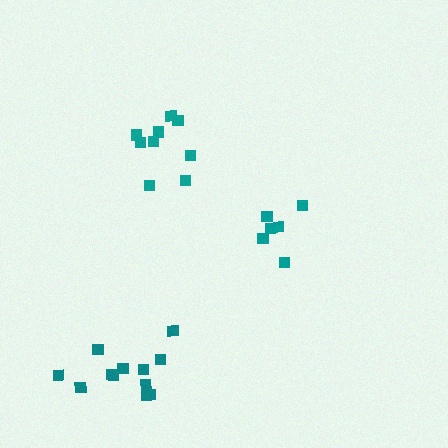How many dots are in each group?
Group 1: 12 dots, Group 2: 9 dots, Group 3: 6 dots (27 total).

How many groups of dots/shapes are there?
There are 3 groups.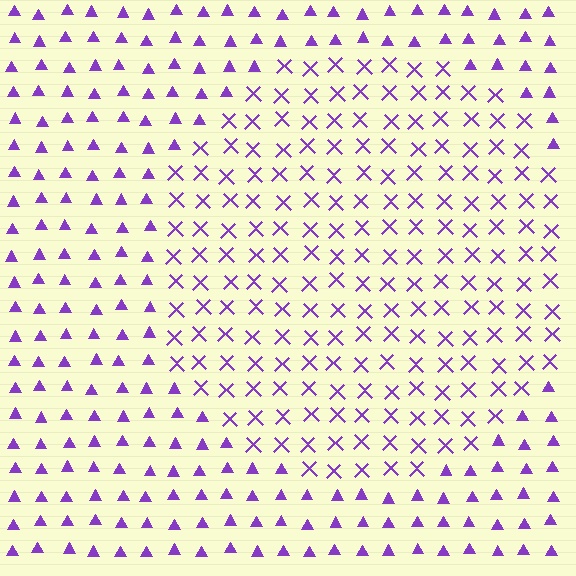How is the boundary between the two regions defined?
The boundary is defined by a change in element shape: X marks inside vs. triangles outside. All elements share the same color and spacing.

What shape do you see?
I see a circle.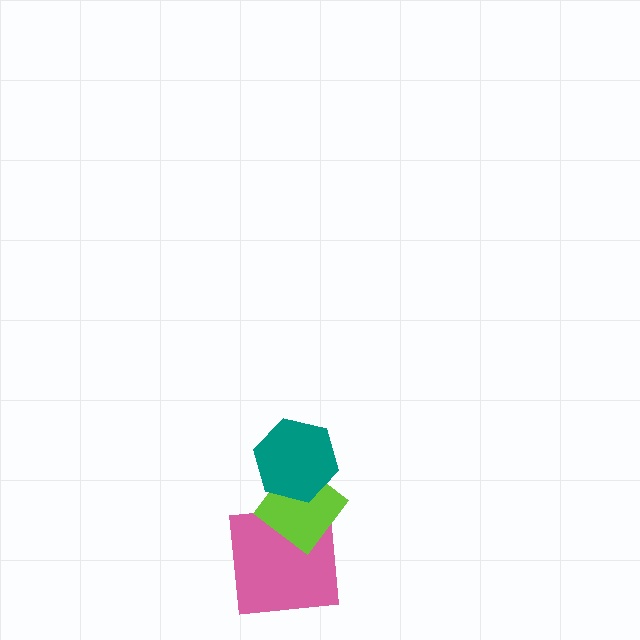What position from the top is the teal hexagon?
The teal hexagon is 1st from the top.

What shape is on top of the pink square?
The lime diamond is on top of the pink square.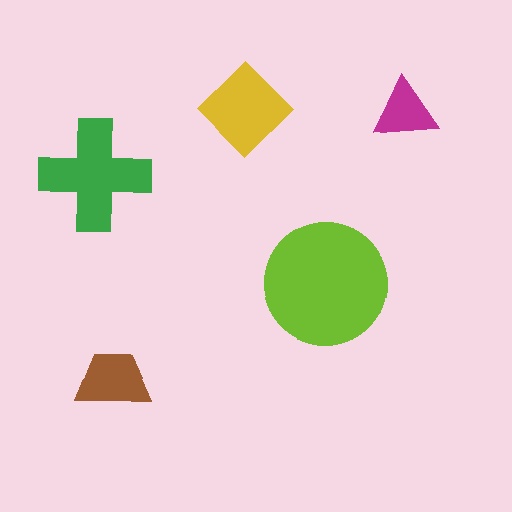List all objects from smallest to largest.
The magenta triangle, the brown trapezoid, the yellow diamond, the green cross, the lime circle.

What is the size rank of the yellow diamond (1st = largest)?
3rd.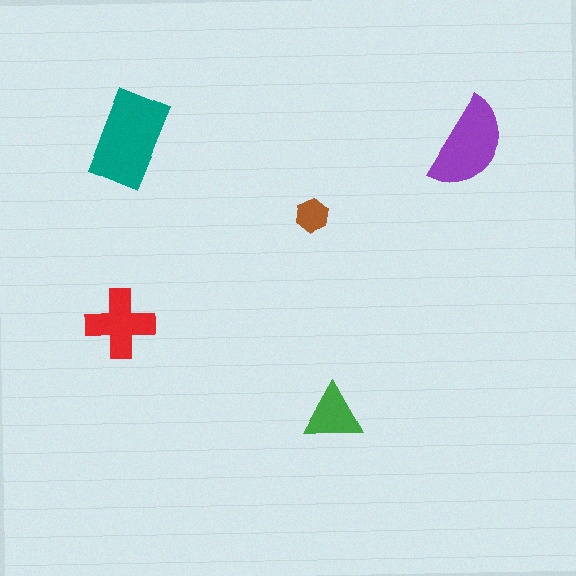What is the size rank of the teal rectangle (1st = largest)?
1st.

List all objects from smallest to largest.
The brown hexagon, the green triangle, the red cross, the purple semicircle, the teal rectangle.